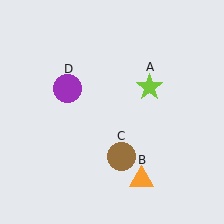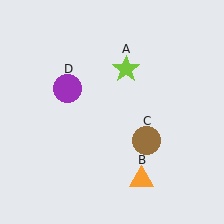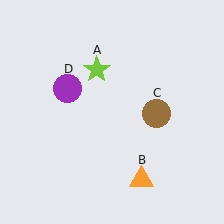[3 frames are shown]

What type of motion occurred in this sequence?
The lime star (object A), brown circle (object C) rotated counterclockwise around the center of the scene.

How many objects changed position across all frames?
2 objects changed position: lime star (object A), brown circle (object C).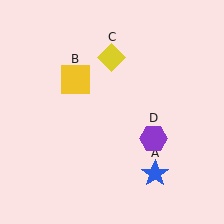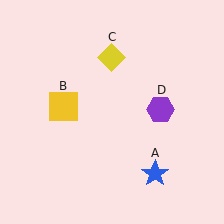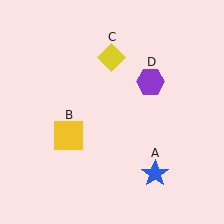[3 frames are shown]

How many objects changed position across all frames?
2 objects changed position: yellow square (object B), purple hexagon (object D).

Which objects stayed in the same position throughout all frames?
Blue star (object A) and yellow diamond (object C) remained stationary.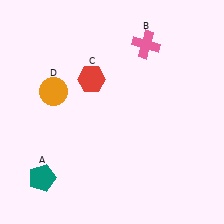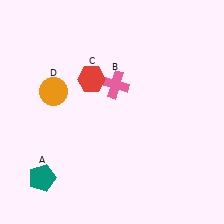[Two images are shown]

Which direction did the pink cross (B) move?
The pink cross (B) moved down.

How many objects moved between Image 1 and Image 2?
1 object moved between the two images.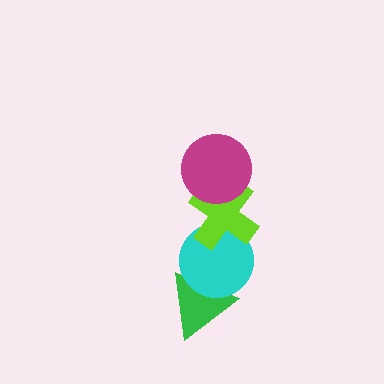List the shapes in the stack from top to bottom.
From top to bottom: the magenta circle, the lime cross, the cyan circle, the green triangle.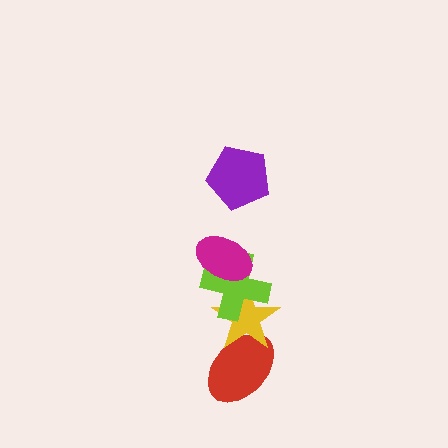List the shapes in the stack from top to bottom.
From top to bottom: the purple pentagon, the magenta ellipse, the lime cross, the yellow star, the red ellipse.